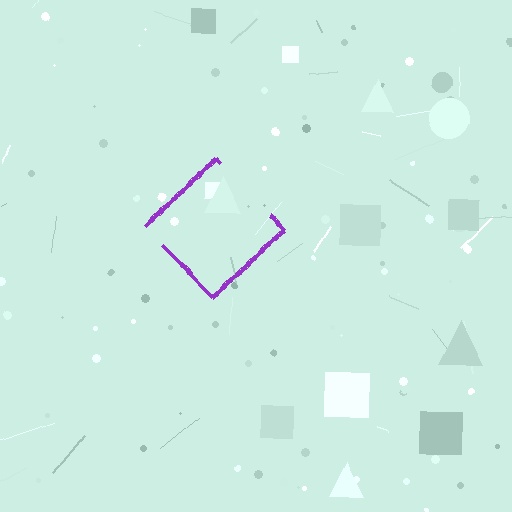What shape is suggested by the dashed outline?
The dashed outline suggests a diamond.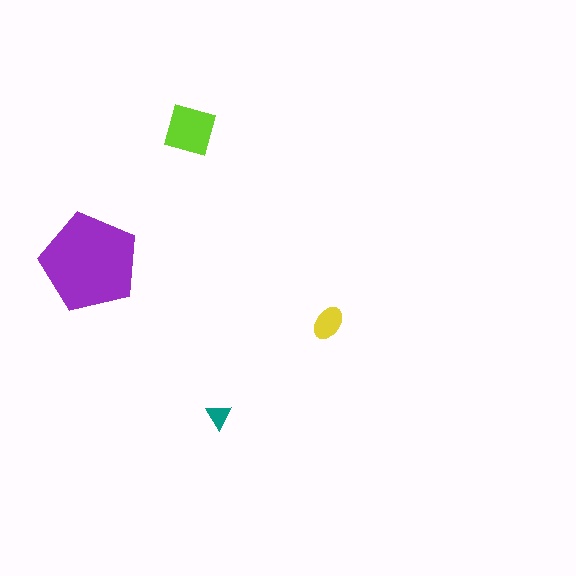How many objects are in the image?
There are 4 objects in the image.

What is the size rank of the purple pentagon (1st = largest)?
1st.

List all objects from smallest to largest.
The teal triangle, the yellow ellipse, the lime square, the purple pentagon.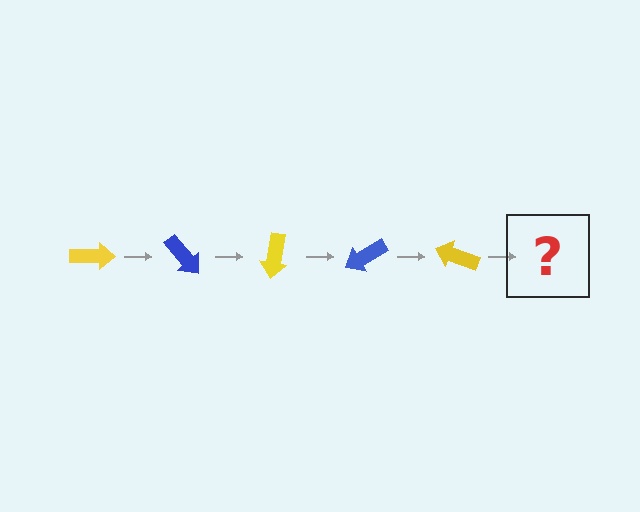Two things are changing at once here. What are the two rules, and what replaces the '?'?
The two rules are that it rotates 50 degrees each step and the color cycles through yellow and blue. The '?' should be a blue arrow, rotated 250 degrees from the start.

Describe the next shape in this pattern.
It should be a blue arrow, rotated 250 degrees from the start.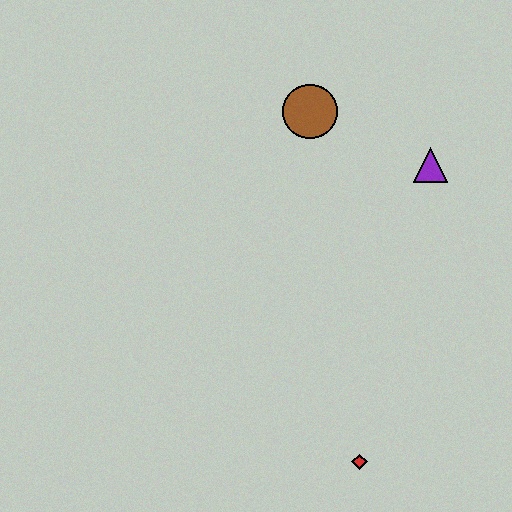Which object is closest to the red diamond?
The purple triangle is closest to the red diamond.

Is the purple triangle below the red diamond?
No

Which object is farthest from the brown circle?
The red diamond is farthest from the brown circle.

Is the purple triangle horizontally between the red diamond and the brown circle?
No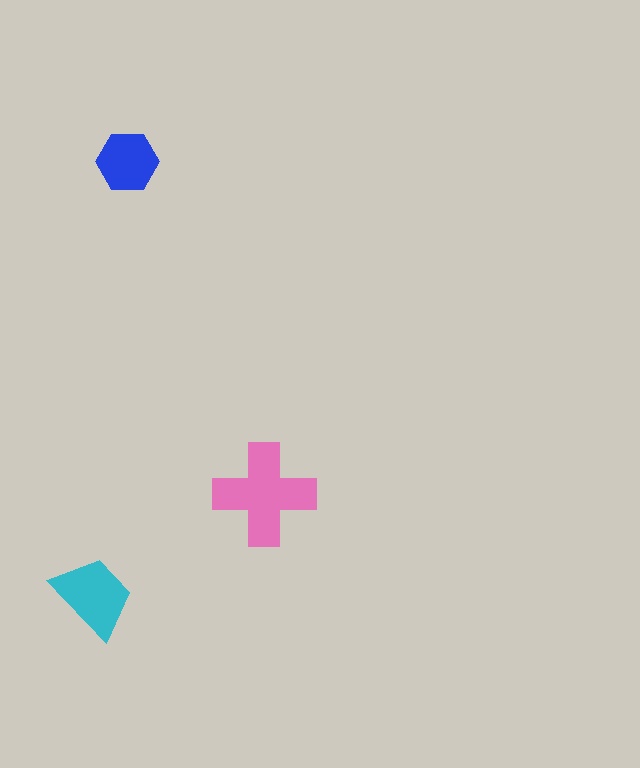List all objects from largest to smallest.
The pink cross, the cyan trapezoid, the blue hexagon.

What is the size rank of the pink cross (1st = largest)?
1st.